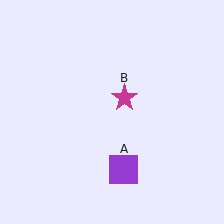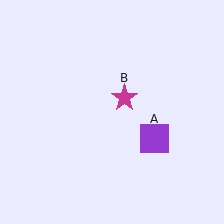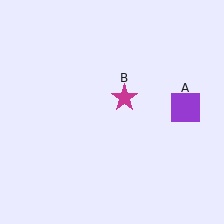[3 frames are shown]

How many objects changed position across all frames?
1 object changed position: purple square (object A).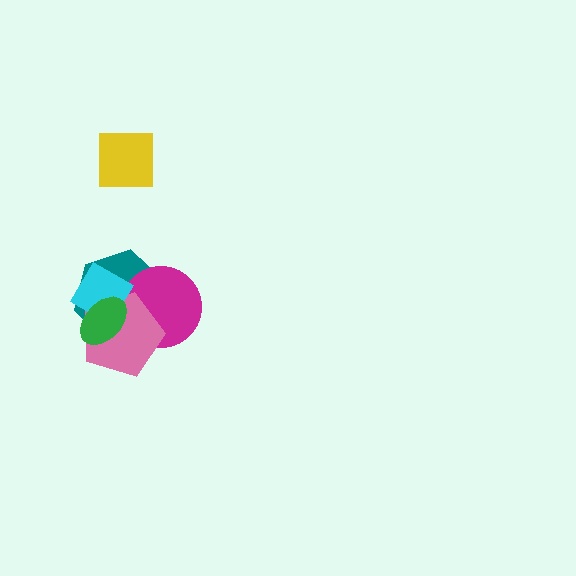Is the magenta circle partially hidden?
Yes, it is partially covered by another shape.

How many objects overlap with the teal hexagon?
4 objects overlap with the teal hexagon.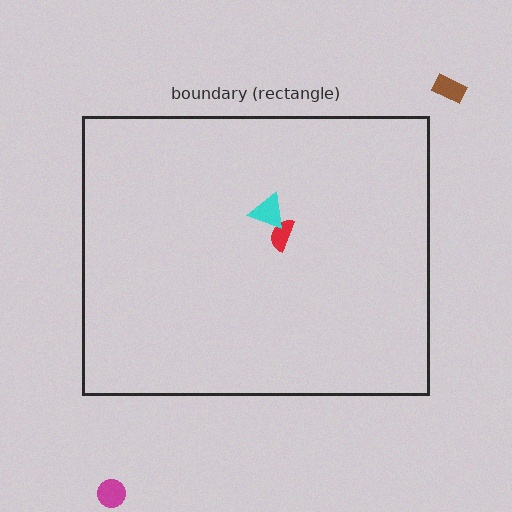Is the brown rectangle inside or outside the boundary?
Outside.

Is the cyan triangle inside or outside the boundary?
Inside.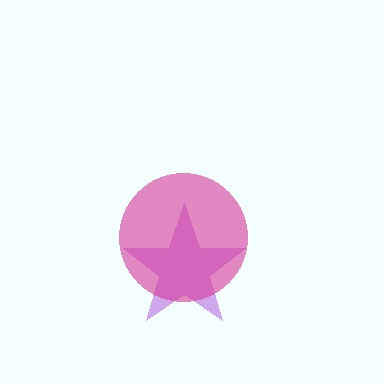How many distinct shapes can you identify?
There are 2 distinct shapes: a purple star, a magenta circle.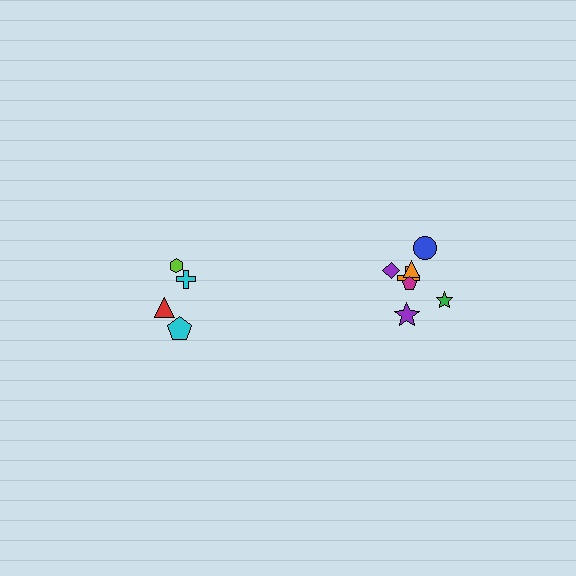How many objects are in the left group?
There are 4 objects.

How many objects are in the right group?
There are 7 objects.